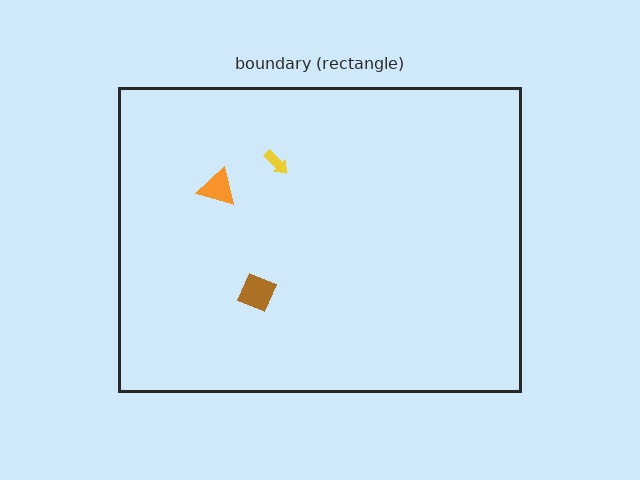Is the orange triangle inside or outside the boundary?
Inside.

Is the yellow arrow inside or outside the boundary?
Inside.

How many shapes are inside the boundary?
3 inside, 0 outside.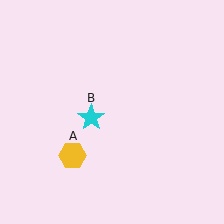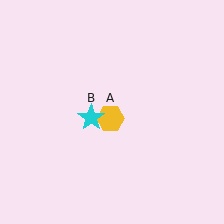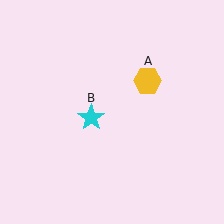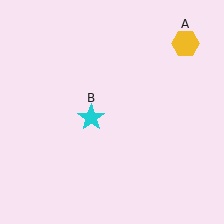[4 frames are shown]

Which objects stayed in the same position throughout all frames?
Cyan star (object B) remained stationary.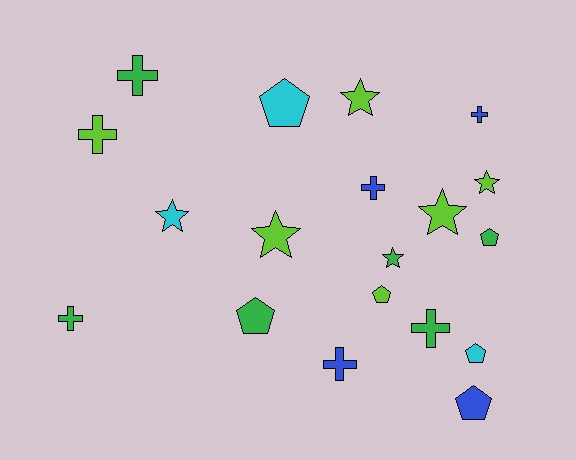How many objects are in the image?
There are 19 objects.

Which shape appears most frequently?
Cross, with 7 objects.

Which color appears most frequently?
Lime, with 6 objects.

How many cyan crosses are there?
There are no cyan crosses.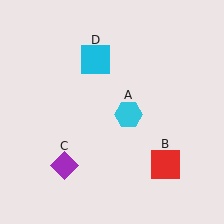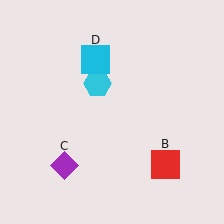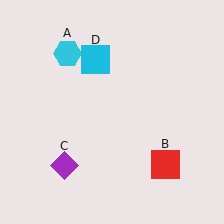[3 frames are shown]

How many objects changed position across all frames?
1 object changed position: cyan hexagon (object A).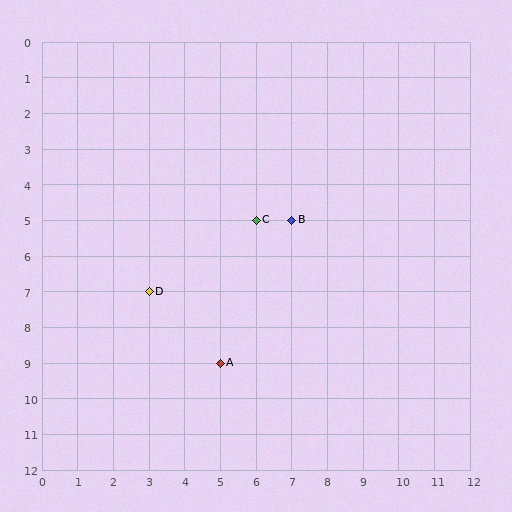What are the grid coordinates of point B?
Point B is at grid coordinates (7, 5).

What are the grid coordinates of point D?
Point D is at grid coordinates (3, 7).